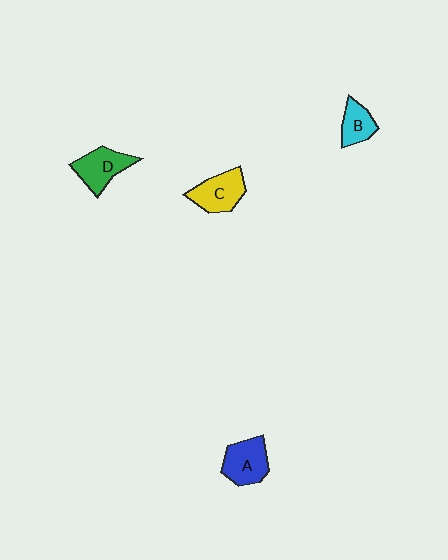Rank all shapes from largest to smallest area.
From largest to smallest: A (blue), C (yellow), D (green), B (cyan).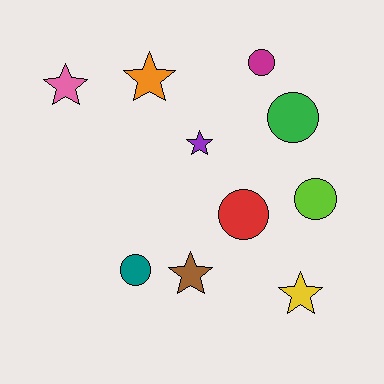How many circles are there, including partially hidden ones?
There are 5 circles.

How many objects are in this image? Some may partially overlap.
There are 10 objects.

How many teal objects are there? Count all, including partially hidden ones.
There is 1 teal object.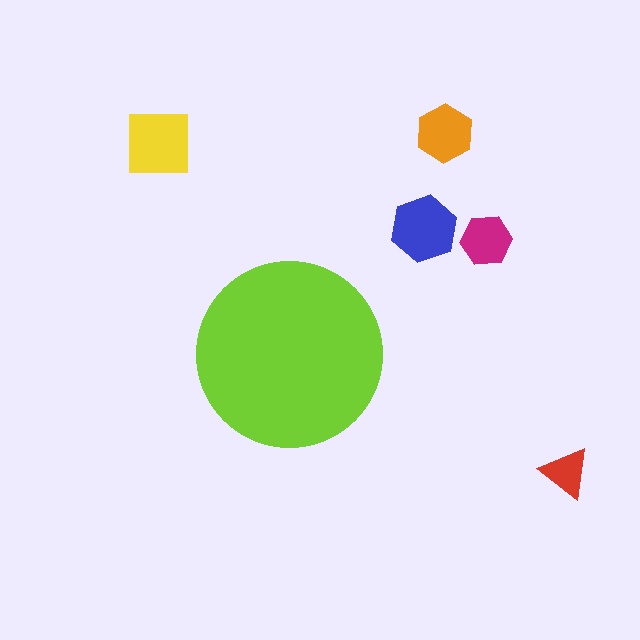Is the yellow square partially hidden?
No, the yellow square is fully visible.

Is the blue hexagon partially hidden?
No, the blue hexagon is fully visible.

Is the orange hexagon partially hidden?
No, the orange hexagon is fully visible.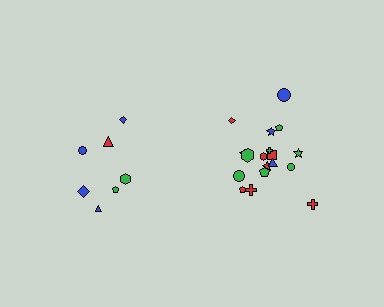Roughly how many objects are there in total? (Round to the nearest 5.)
Roughly 25 objects in total.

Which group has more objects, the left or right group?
The right group.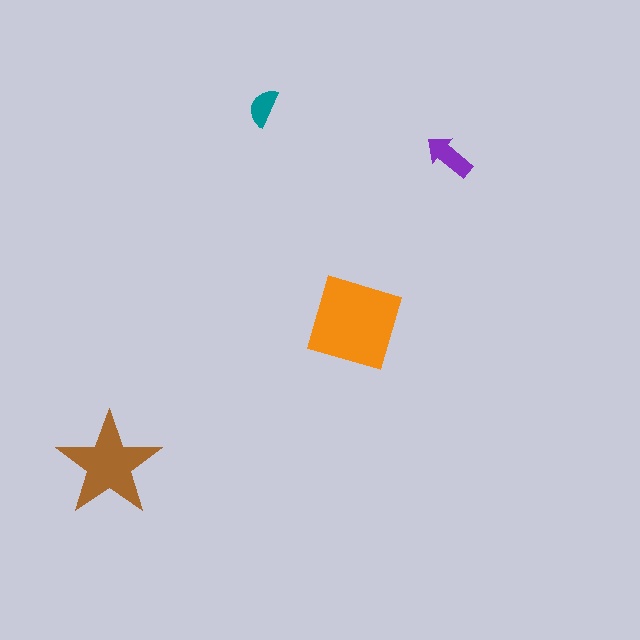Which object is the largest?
The orange square.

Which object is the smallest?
The teal semicircle.